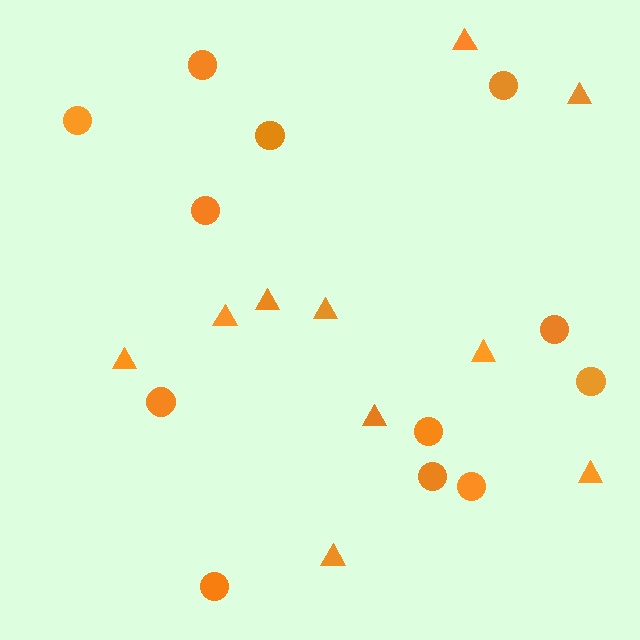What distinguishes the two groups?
There are 2 groups: one group of triangles (10) and one group of circles (12).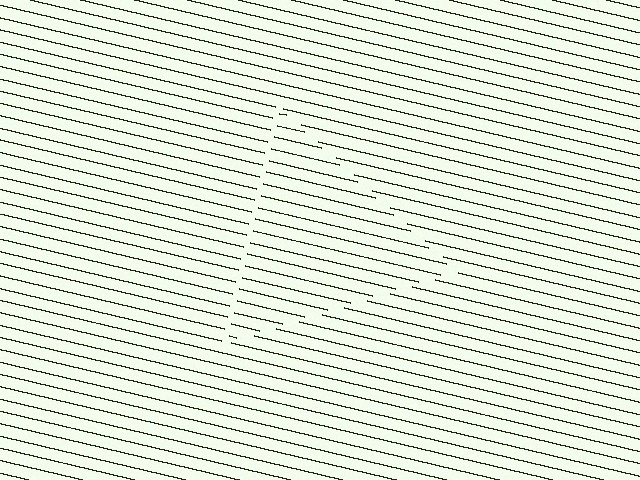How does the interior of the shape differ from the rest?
The interior of the shape contains the same grating, shifted by half a period — the contour is defined by the phase discontinuity where line-ends from the inner and outer gratings abut.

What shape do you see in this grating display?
An illusory triangle. The interior of the shape contains the same grating, shifted by half a period — the contour is defined by the phase discontinuity where line-ends from the inner and outer gratings abut.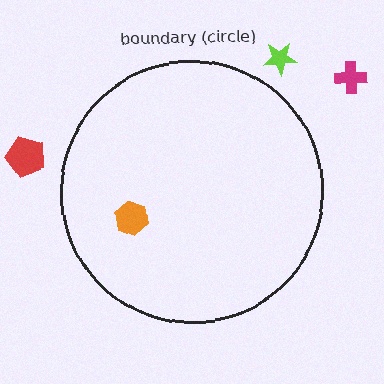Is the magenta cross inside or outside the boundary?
Outside.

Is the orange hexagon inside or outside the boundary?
Inside.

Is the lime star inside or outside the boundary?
Outside.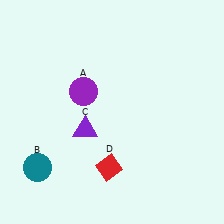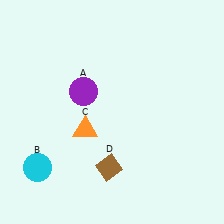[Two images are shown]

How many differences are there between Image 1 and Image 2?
There are 3 differences between the two images.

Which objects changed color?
B changed from teal to cyan. C changed from purple to orange. D changed from red to brown.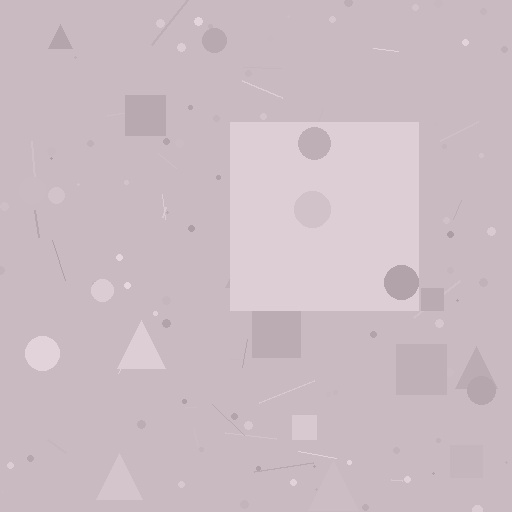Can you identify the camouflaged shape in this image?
The camouflaged shape is a square.